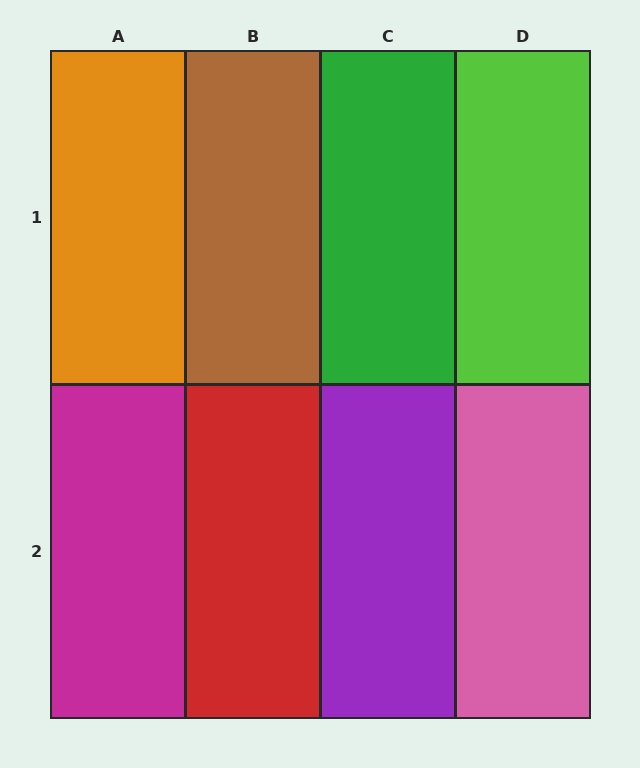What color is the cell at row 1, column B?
Brown.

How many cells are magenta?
1 cell is magenta.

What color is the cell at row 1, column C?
Green.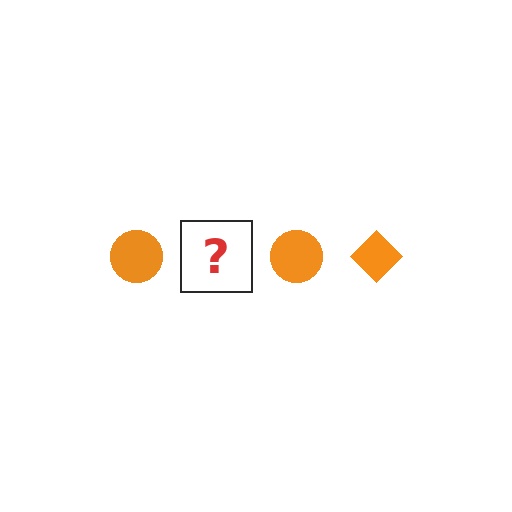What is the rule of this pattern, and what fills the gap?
The rule is that the pattern cycles through circle, diamond shapes in orange. The gap should be filled with an orange diamond.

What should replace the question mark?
The question mark should be replaced with an orange diamond.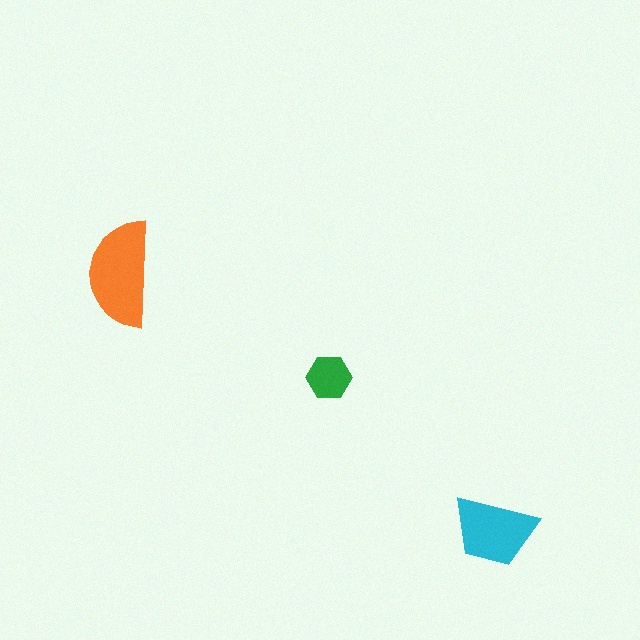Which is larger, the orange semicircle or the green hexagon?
The orange semicircle.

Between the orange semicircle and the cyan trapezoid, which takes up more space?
The orange semicircle.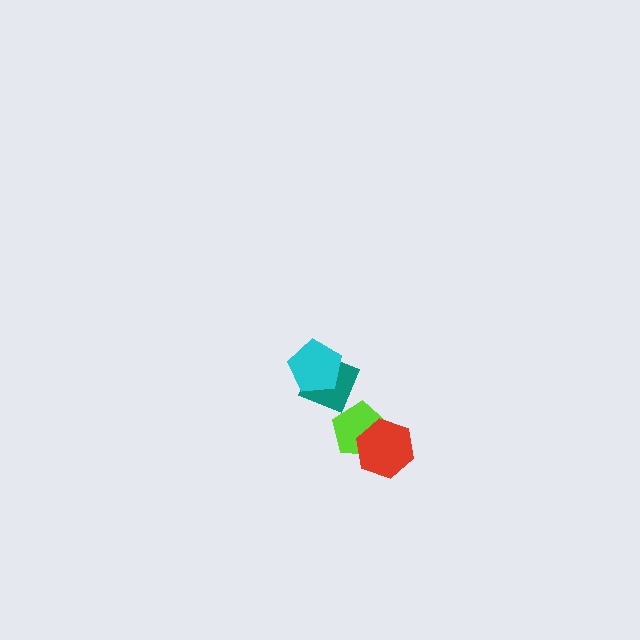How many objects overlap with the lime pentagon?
1 object overlaps with the lime pentagon.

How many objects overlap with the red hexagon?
1 object overlaps with the red hexagon.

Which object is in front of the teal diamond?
The cyan pentagon is in front of the teal diamond.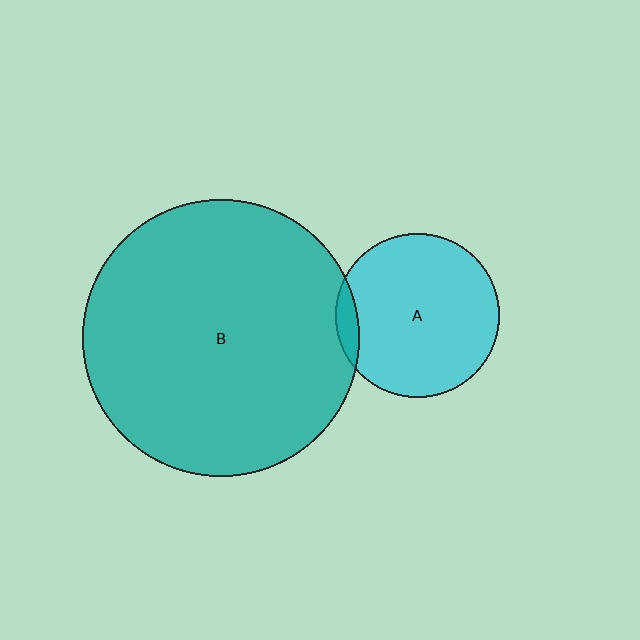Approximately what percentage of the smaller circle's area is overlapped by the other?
Approximately 5%.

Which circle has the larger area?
Circle B (teal).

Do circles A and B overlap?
Yes.